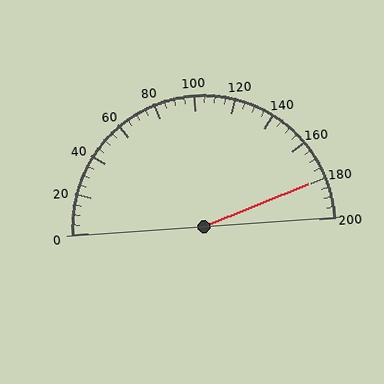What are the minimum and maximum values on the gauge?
The gauge ranges from 0 to 200.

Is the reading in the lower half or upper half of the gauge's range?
The reading is in the upper half of the range (0 to 200).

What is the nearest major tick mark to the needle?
The nearest major tick mark is 180.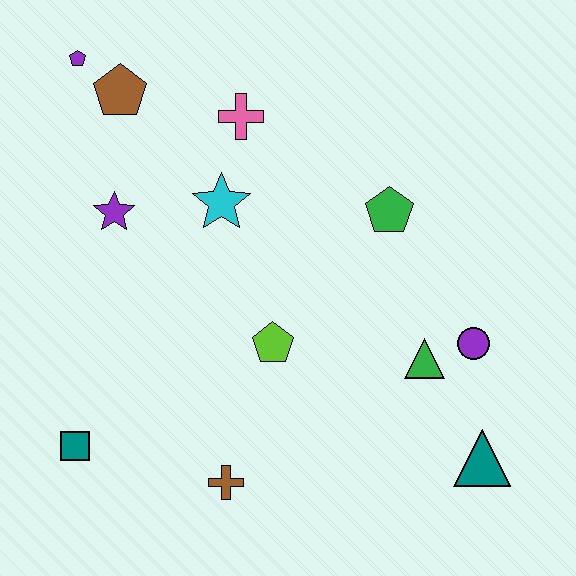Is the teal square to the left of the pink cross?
Yes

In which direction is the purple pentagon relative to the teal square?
The purple pentagon is above the teal square.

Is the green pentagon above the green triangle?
Yes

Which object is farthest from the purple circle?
The purple pentagon is farthest from the purple circle.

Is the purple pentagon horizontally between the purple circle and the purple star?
No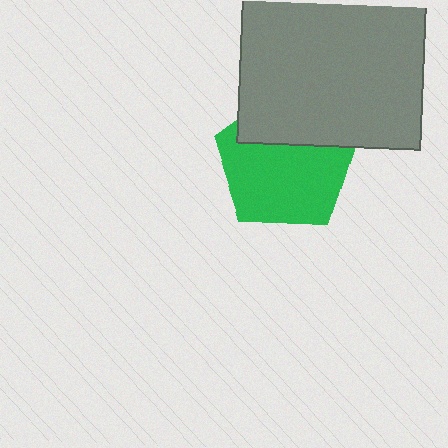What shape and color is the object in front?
The object in front is a gray rectangle.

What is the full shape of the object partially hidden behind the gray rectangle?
The partially hidden object is a green pentagon.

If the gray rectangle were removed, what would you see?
You would see the complete green pentagon.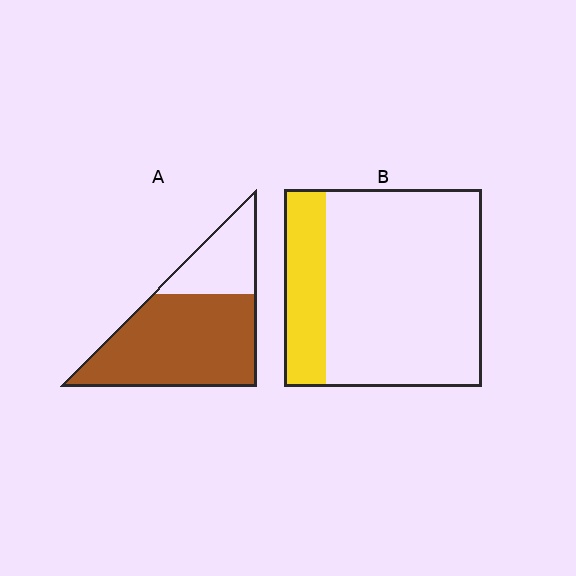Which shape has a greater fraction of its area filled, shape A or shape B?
Shape A.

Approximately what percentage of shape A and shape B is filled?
A is approximately 70% and B is approximately 20%.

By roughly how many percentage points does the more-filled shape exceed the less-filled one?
By roughly 50 percentage points (A over B).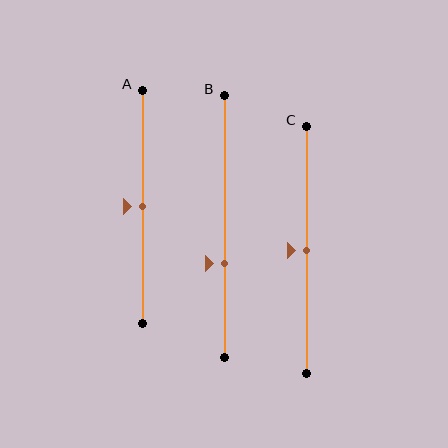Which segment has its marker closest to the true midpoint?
Segment A has its marker closest to the true midpoint.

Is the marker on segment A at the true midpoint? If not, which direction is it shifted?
Yes, the marker on segment A is at the true midpoint.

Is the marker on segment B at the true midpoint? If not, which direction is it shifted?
No, the marker on segment B is shifted downward by about 14% of the segment length.